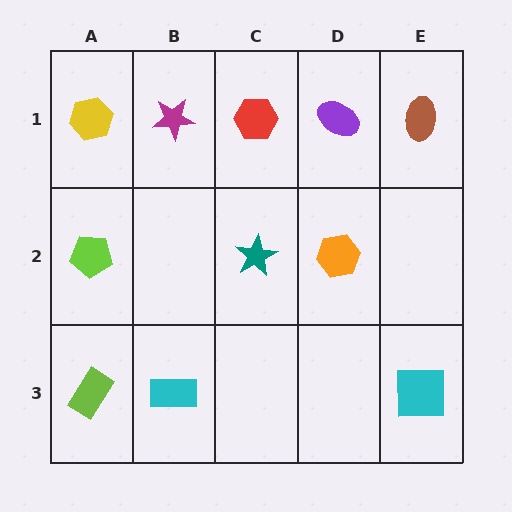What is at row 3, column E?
A cyan square.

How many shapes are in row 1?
5 shapes.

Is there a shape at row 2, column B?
No, that cell is empty.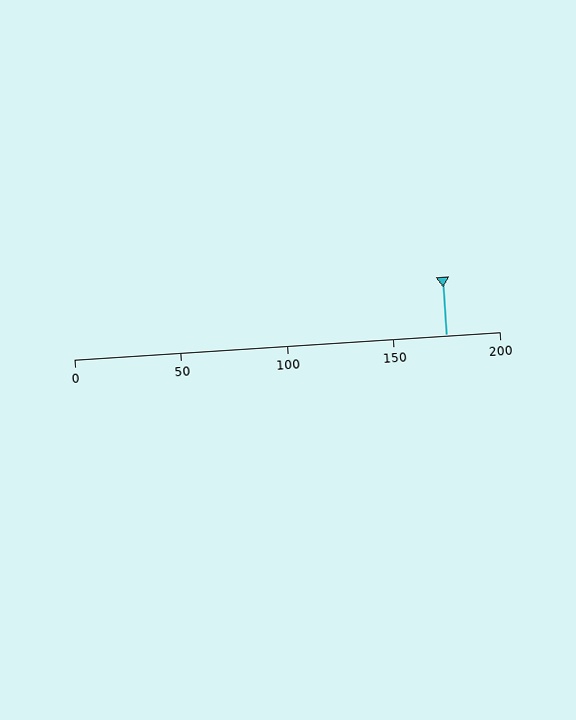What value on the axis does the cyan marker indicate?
The marker indicates approximately 175.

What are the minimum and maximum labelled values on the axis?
The axis runs from 0 to 200.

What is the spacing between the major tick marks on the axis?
The major ticks are spaced 50 apart.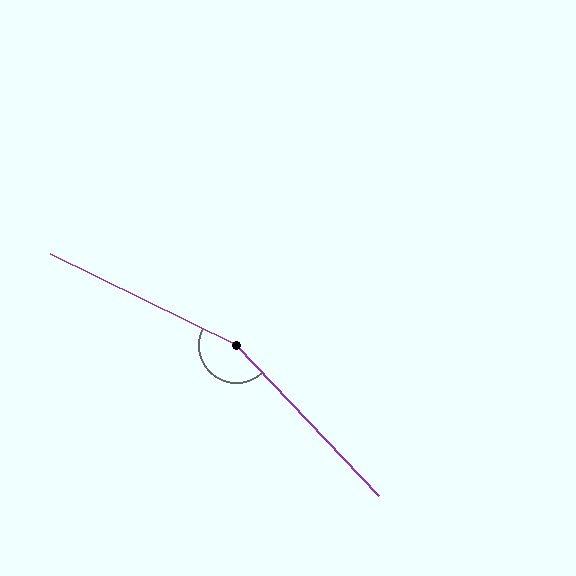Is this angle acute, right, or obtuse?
It is obtuse.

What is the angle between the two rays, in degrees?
Approximately 160 degrees.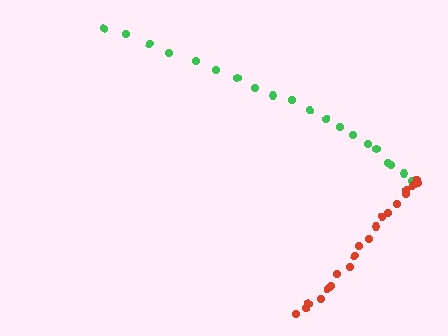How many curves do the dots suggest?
There are 2 distinct paths.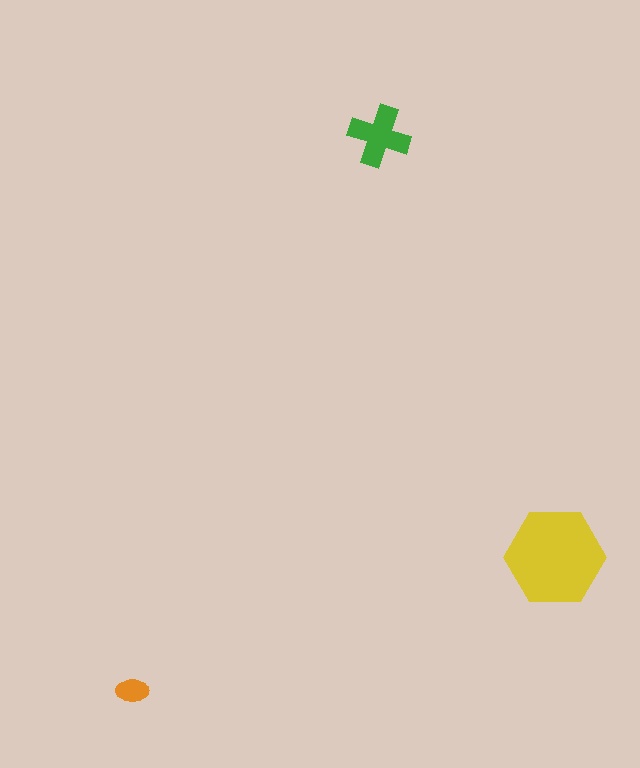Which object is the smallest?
The orange ellipse.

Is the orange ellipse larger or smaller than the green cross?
Smaller.